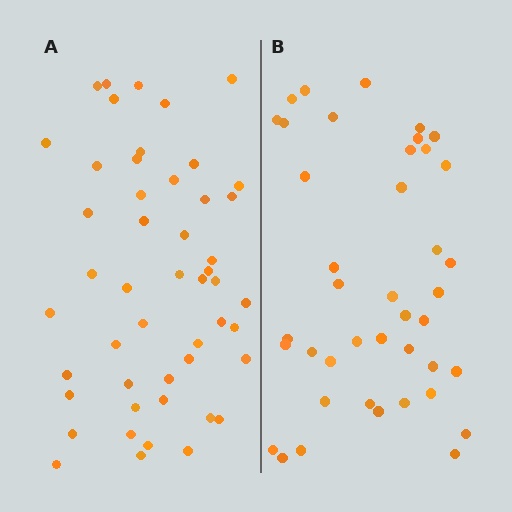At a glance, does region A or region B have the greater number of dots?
Region A (the left region) has more dots.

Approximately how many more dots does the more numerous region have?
Region A has roughly 8 or so more dots than region B.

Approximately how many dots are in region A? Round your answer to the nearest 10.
About 50 dots. (The exact count is 49, which rounds to 50.)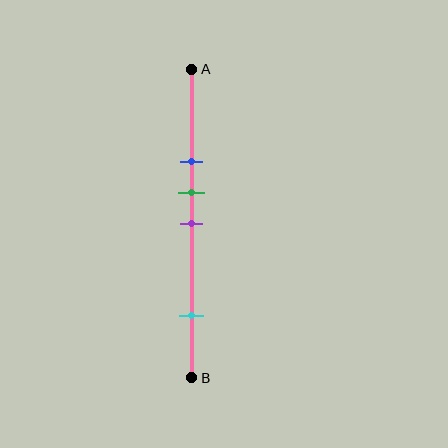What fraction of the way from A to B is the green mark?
The green mark is approximately 40% (0.4) of the way from A to B.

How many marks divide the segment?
There are 4 marks dividing the segment.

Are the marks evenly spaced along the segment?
No, the marks are not evenly spaced.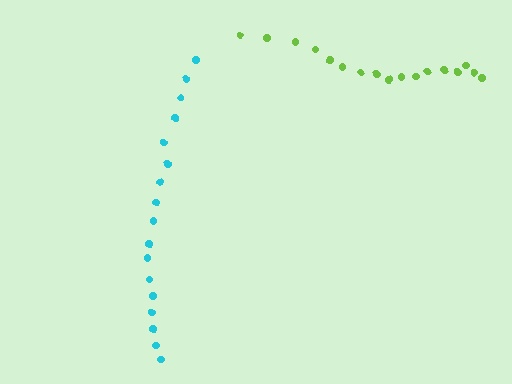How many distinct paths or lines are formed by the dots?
There are 2 distinct paths.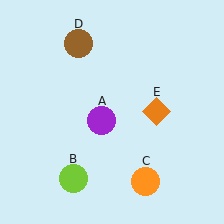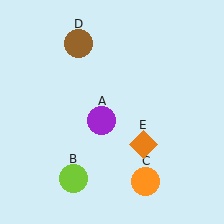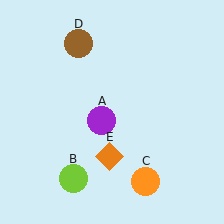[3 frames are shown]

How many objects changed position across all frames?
1 object changed position: orange diamond (object E).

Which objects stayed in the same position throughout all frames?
Purple circle (object A) and lime circle (object B) and orange circle (object C) and brown circle (object D) remained stationary.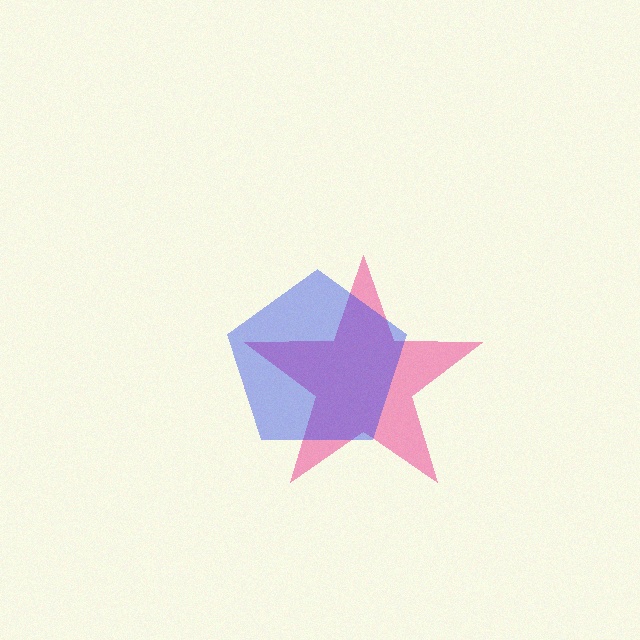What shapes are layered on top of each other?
The layered shapes are: a pink star, a blue pentagon.